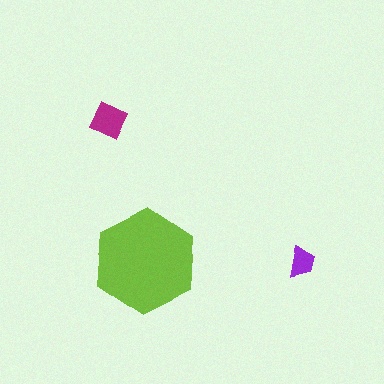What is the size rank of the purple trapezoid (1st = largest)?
3rd.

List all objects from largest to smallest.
The lime hexagon, the magenta square, the purple trapezoid.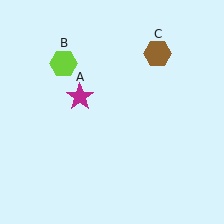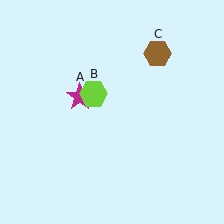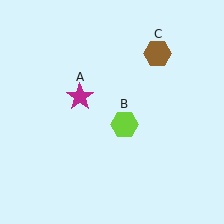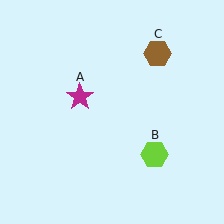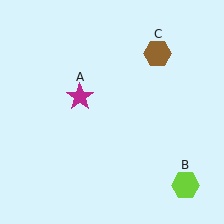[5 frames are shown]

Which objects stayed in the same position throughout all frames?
Magenta star (object A) and brown hexagon (object C) remained stationary.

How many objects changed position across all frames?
1 object changed position: lime hexagon (object B).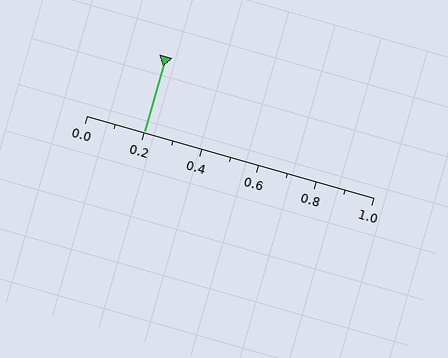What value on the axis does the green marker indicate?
The marker indicates approximately 0.2.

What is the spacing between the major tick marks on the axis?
The major ticks are spaced 0.2 apart.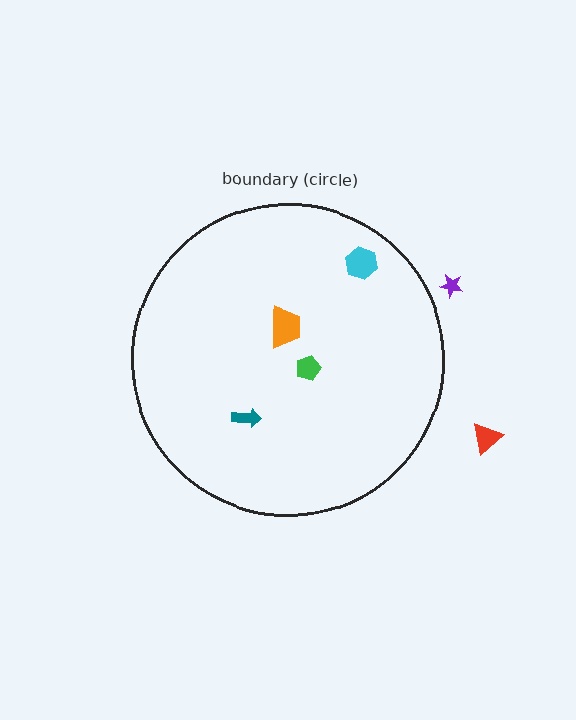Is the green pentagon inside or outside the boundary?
Inside.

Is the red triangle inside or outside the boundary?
Outside.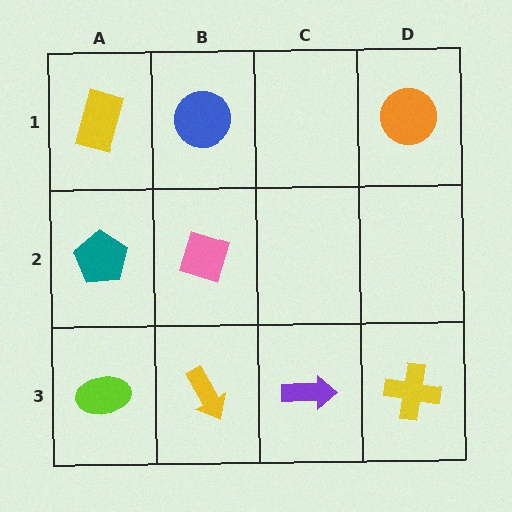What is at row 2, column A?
A teal pentagon.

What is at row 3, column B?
A yellow arrow.